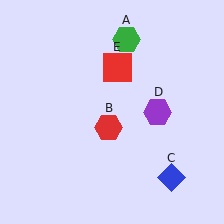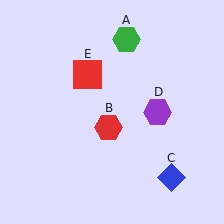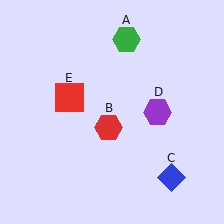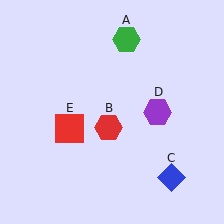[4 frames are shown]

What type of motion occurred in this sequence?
The red square (object E) rotated counterclockwise around the center of the scene.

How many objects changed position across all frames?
1 object changed position: red square (object E).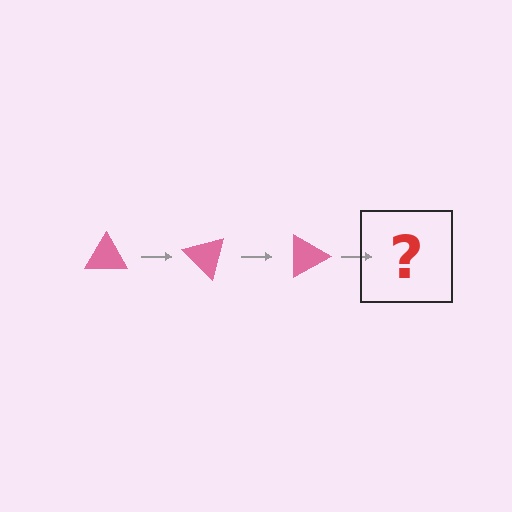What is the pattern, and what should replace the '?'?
The pattern is that the triangle rotates 45 degrees each step. The '?' should be a pink triangle rotated 135 degrees.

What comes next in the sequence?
The next element should be a pink triangle rotated 135 degrees.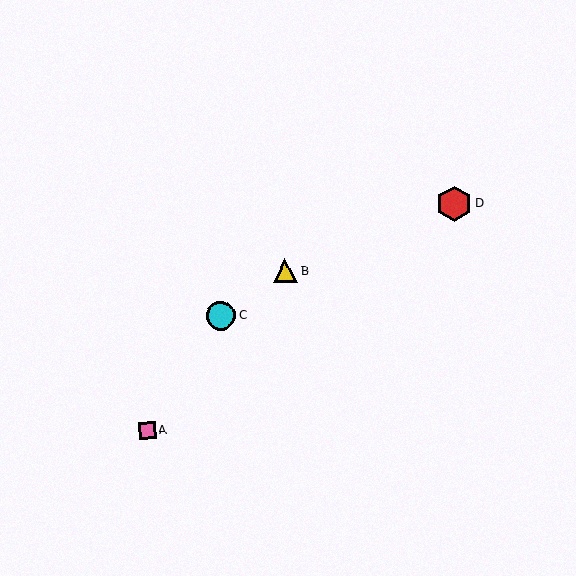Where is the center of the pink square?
The center of the pink square is at (147, 430).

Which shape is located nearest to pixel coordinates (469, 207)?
The red hexagon (labeled D) at (454, 204) is nearest to that location.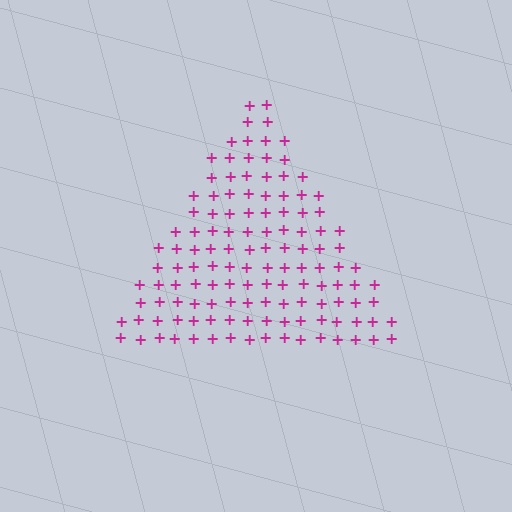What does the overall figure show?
The overall figure shows a triangle.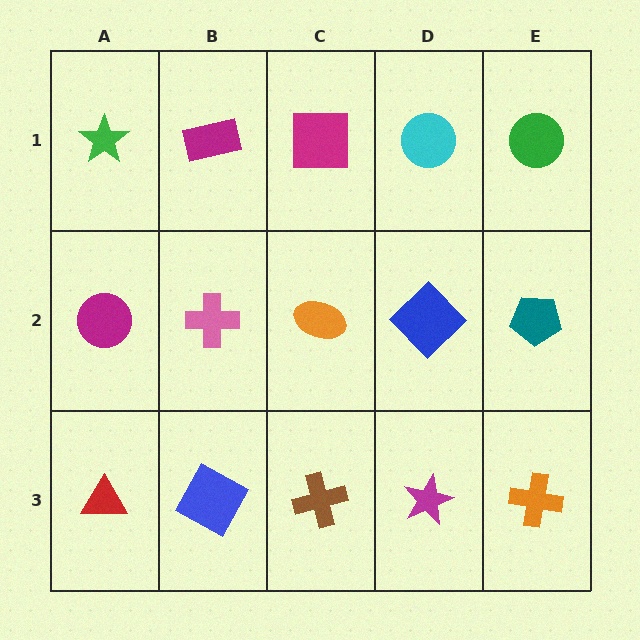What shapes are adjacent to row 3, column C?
An orange ellipse (row 2, column C), a blue square (row 3, column B), a magenta star (row 3, column D).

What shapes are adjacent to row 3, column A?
A magenta circle (row 2, column A), a blue square (row 3, column B).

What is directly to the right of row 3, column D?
An orange cross.